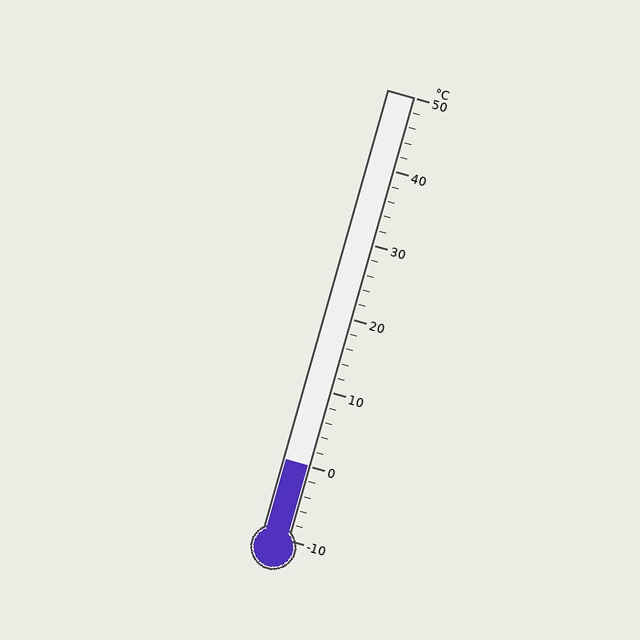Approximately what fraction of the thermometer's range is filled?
The thermometer is filled to approximately 15% of its range.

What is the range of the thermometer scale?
The thermometer scale ranges from -10°C to 50°C.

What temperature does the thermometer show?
The thermometer shows approximately 0°C.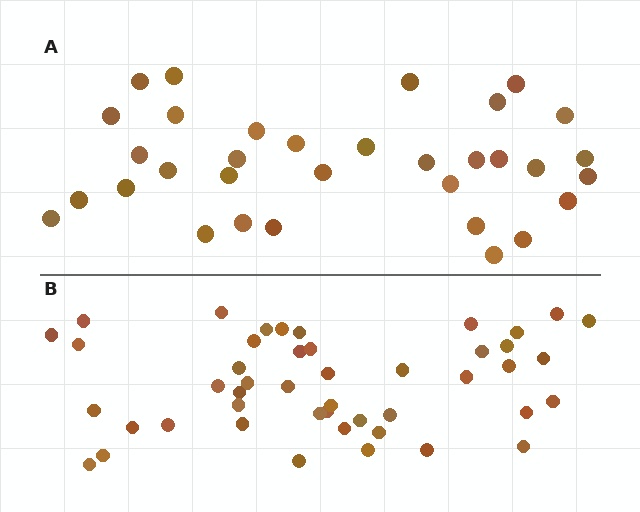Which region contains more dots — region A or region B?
Region B (the bottom region) has more dots.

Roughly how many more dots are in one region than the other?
Region B has approximately 15 more dots than region A.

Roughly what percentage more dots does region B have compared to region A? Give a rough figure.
About 40% more.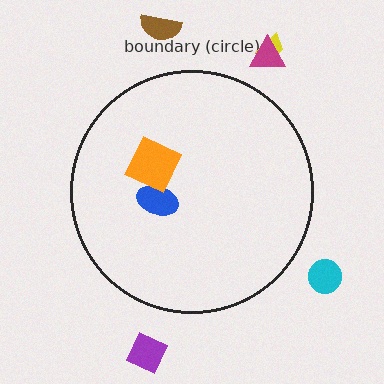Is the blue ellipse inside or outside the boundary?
Inside.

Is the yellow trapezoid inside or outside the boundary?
Outside.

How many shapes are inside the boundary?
2 inside, 5 outside.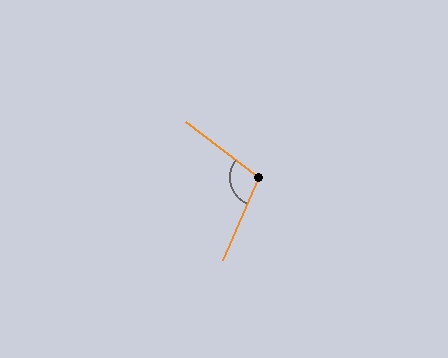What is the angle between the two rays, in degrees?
Approximately 103 degrees.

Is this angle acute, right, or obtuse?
It is obtuse.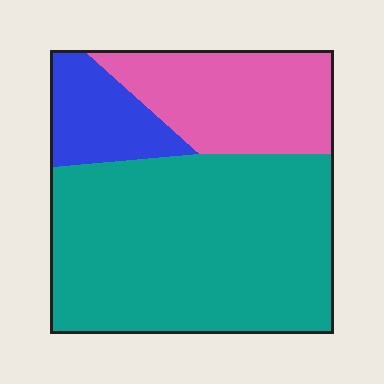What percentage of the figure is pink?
Pink takes up about one quarter (1/4) of the figure.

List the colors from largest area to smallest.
From largest to smallest: teal, pink, blue.